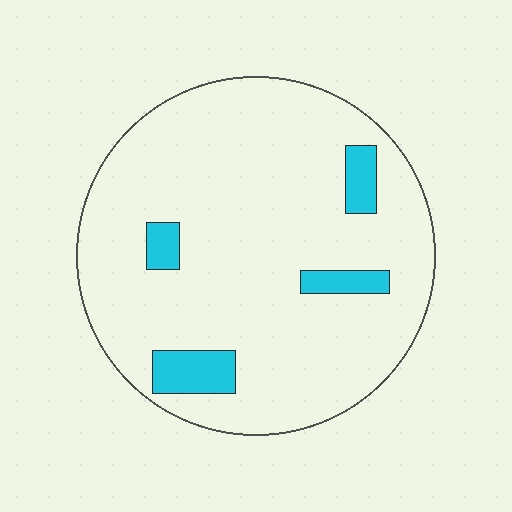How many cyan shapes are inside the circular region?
4.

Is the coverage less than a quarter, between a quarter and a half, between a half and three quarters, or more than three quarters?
Less than a quarter.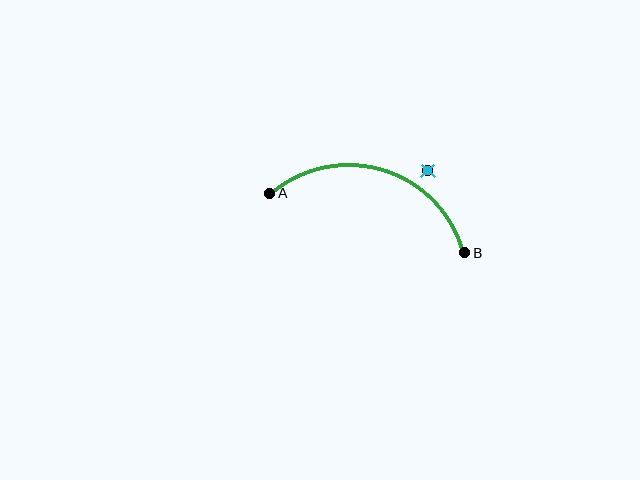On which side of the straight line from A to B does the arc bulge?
The arc bulges above the straight line connecting A and B.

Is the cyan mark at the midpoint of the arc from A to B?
No — the cyan mark does not lie on the arc at all. It sits slightly outside the curve.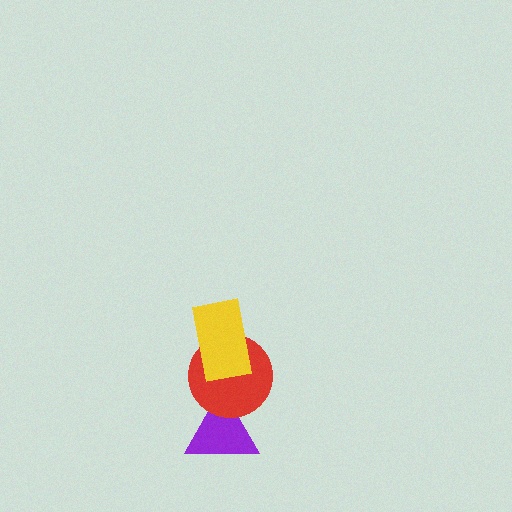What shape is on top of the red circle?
The yellow rectangle is on top of the red circle.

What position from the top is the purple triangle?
The purple triangle is 3rd from the top.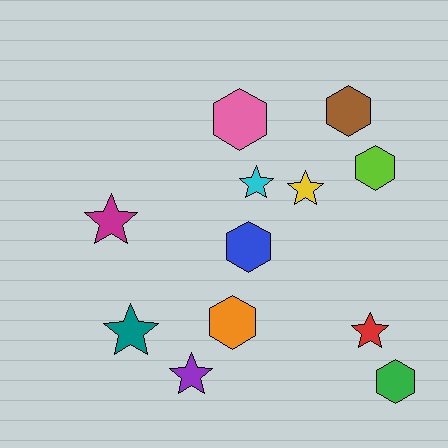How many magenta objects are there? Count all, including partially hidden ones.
There is 1 magenta object.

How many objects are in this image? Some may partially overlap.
There are 12 objects.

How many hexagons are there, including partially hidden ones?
There are 6 hexagons.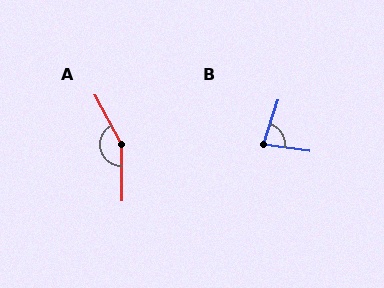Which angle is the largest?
A, at approximately 152 degrees.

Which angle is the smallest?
B, at approximately 80 degrees.